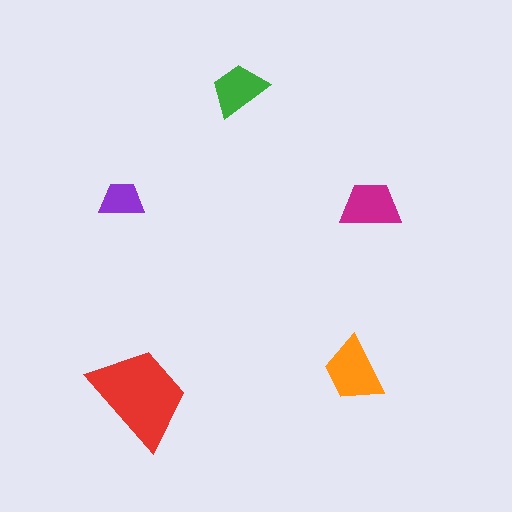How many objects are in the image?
There are 5 objects in the image.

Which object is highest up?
The green trapezoid is topmost.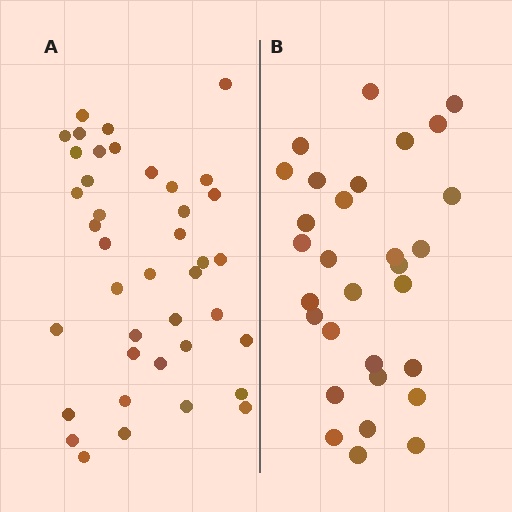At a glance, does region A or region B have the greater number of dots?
Region A (the left region) has more dots.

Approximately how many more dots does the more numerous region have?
Region A has roughly 10 or so more dots than region B.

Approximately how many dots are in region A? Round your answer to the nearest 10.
About 40 dots.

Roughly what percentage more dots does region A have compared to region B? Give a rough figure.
About 35% more.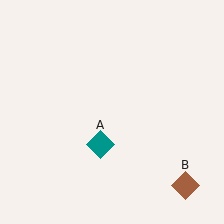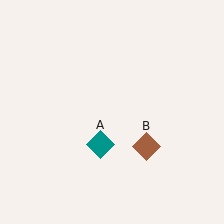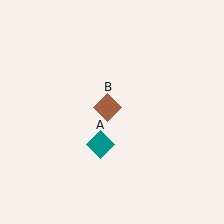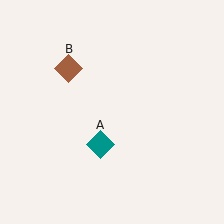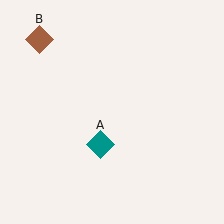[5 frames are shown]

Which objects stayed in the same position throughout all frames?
Teal diamond (object A) remained stationary.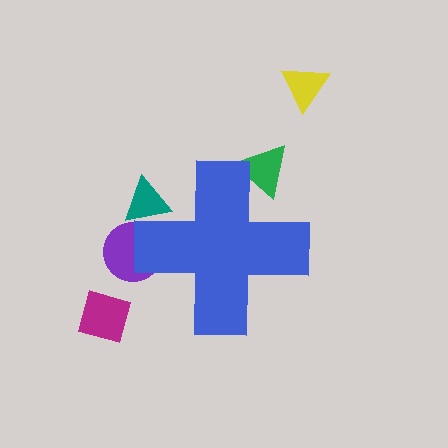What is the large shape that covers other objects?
A blue cross.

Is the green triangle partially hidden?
Yes, the green triangle is partially hidden behind the blue cross.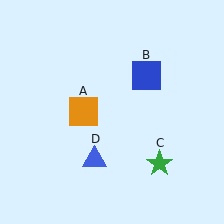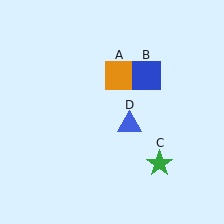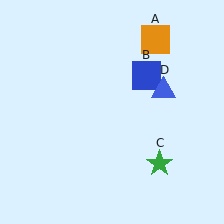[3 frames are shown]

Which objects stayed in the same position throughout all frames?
Blue square (object B) and green star (object C) remained stationary.